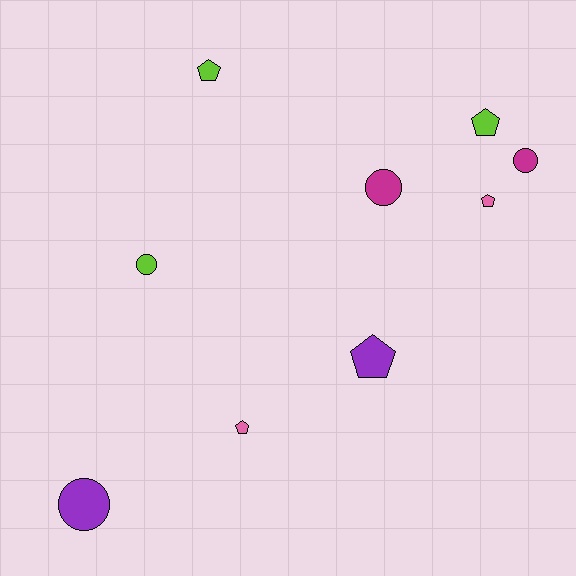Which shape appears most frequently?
Pentagon, with 5 objects.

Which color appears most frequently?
Lime, with 3 objects.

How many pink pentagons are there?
There are 2 pink pentagons.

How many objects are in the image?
There are 9 objects.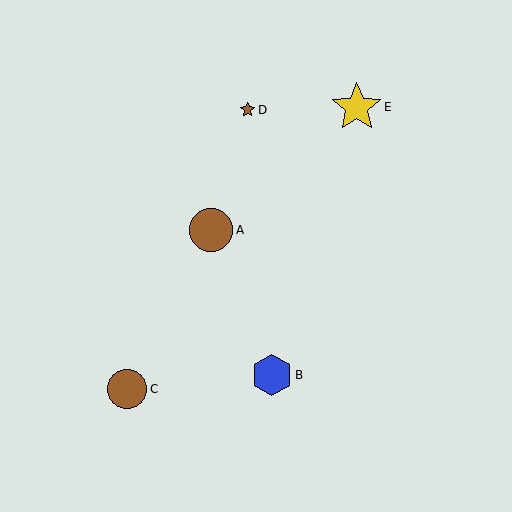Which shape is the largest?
The yellow star (labeled E) is the largest.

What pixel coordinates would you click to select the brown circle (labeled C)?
Click at (127, 389) to select the brown circle C.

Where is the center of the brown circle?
The center of the brown circle is at (127, 389).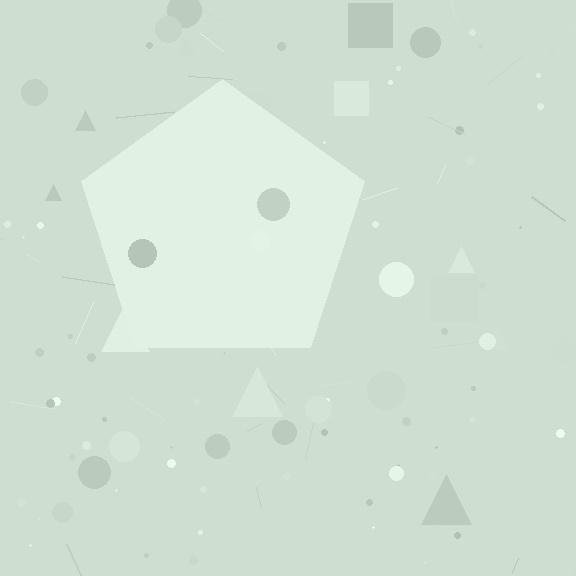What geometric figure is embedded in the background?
A pentagon is embedded in the background.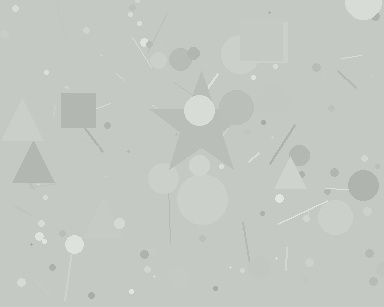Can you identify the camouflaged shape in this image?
The camouflaged shape is a star.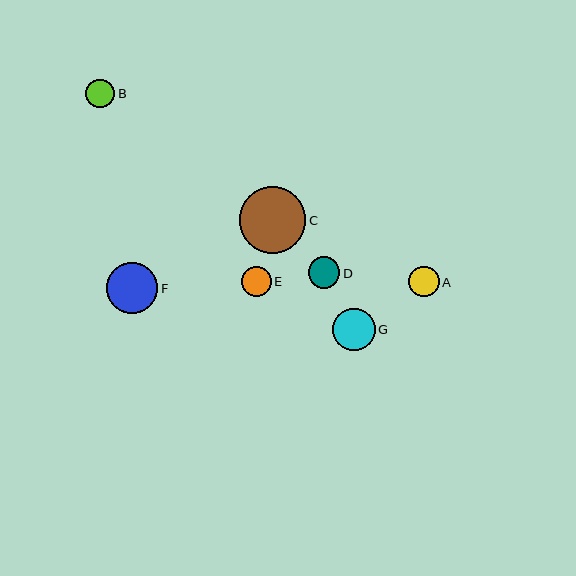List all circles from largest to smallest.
From largest to smallest: C, F, G, D, A, E, B.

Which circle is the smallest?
Circle B is the smallest with a size of approximately 29 pixels.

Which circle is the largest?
Circle C is the largest with a size of approximately 67 pixels.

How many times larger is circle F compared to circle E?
Circle F is approximately 1.7 times the size of circle E.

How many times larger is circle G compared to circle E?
Circle G is approximately 1.4 times the size of circle E.